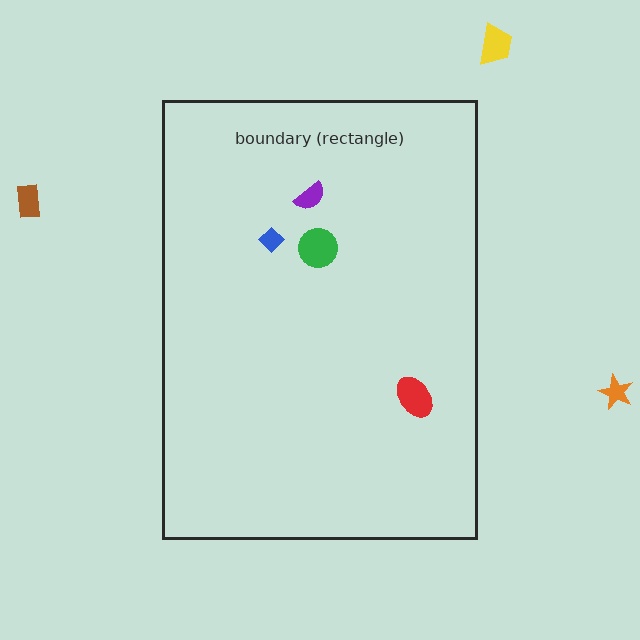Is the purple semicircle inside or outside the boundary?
Inside.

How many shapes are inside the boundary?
4 inside, 3 outside.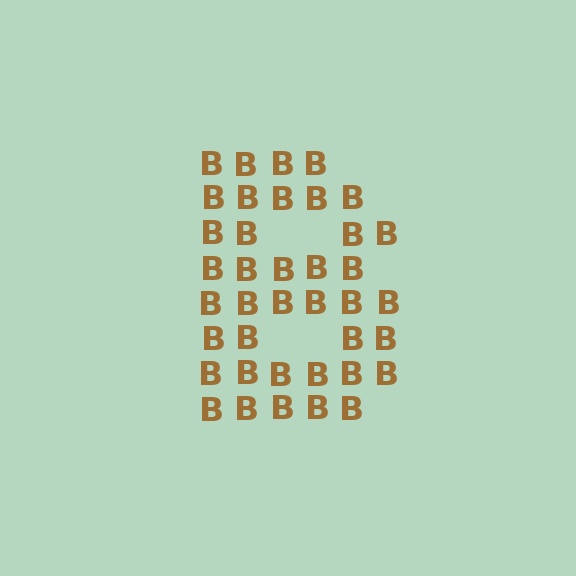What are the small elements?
The small elements are letter B's.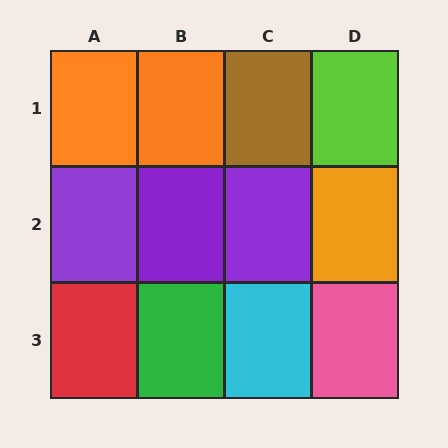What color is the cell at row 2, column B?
Purple.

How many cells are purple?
3 cells are purple.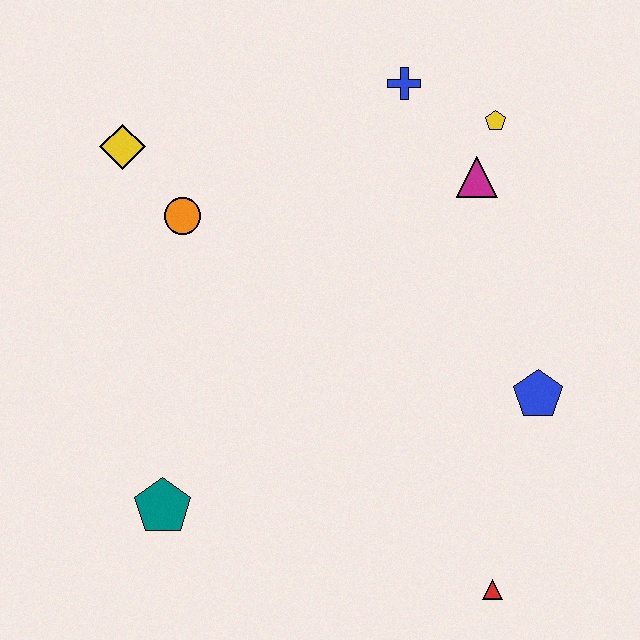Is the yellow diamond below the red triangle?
No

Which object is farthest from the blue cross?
The red triangle is farthest from the blue cross.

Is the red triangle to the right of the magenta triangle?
Yes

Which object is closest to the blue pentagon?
The red triangle is closest to the blue pentagon.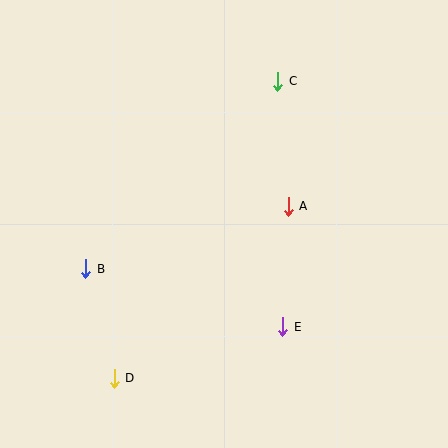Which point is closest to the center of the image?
Point A at (288, 206) is closest to the center.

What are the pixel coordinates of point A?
Point A is at (288, 206).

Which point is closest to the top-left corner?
Point B is closest to the top-left corner.